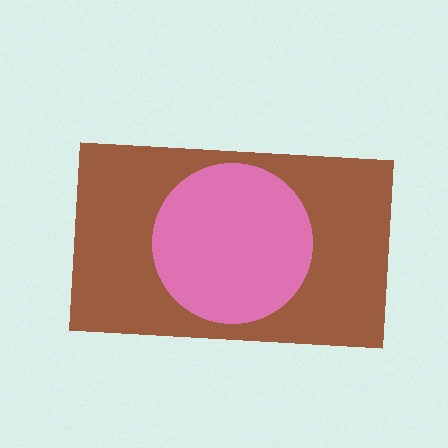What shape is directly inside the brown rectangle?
The pink circle.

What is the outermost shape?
The brown rectangle.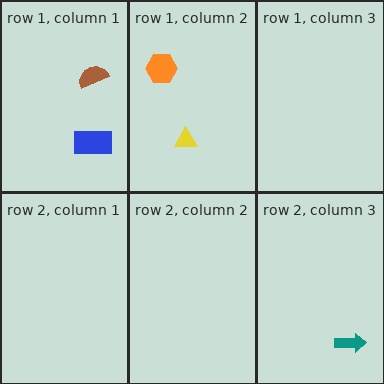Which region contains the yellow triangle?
The row 1, column 2 region.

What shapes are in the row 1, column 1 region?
The blue rectangle, the brown semicircle.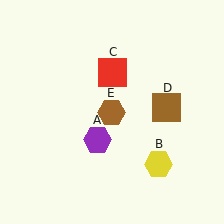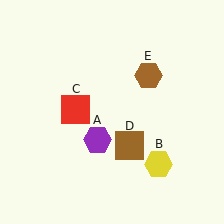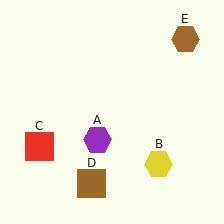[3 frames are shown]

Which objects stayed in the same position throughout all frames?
Purple hexagon (object A) and yellow hexagon (object B) remained stationary.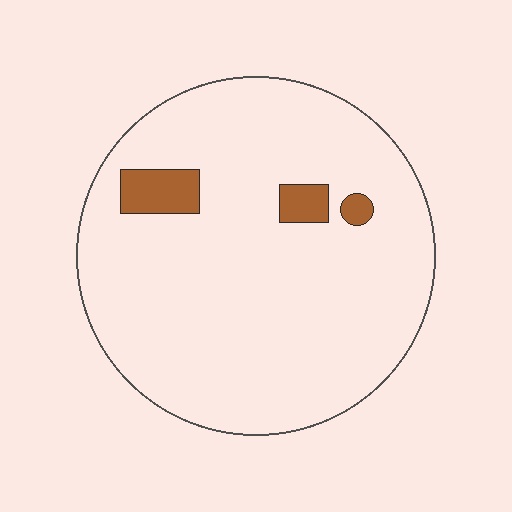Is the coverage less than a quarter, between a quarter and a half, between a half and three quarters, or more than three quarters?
Less than a quarter.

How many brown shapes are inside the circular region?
3.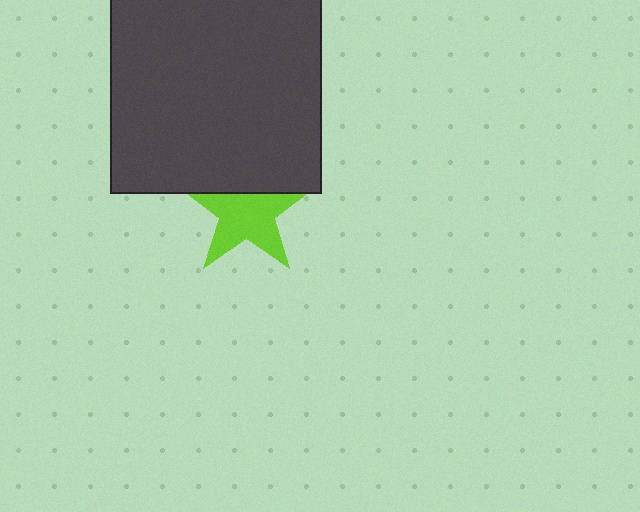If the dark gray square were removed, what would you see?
You would see the complete lime star.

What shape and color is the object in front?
The object in front is a dark gray square.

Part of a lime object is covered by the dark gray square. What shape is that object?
It is a star.